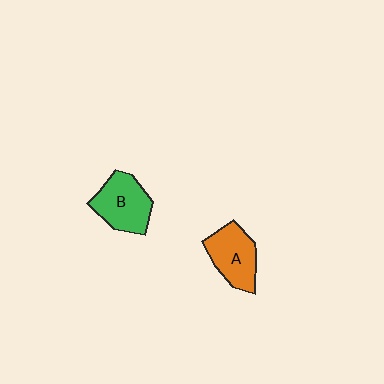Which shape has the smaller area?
Shape A (orange).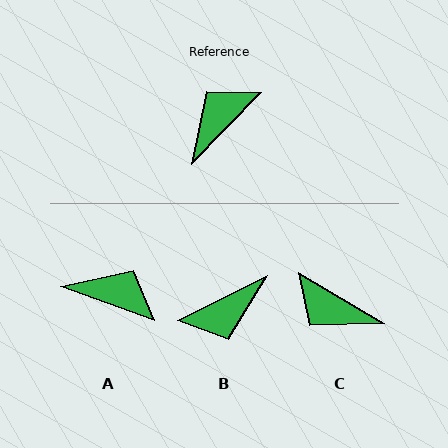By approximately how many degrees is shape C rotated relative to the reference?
Approximately 103 degrees counter-clockwise.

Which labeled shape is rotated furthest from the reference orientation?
B, about 161 degrees away.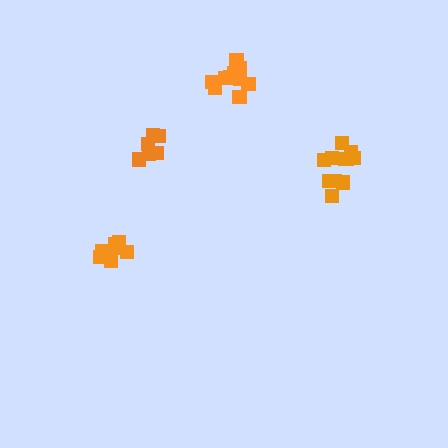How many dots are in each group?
Group 1: 10 dots, Group 2: 11 dots, Group 3: 6 dots, Group 4: 7 dots (34 total).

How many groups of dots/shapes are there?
There are 4 groups.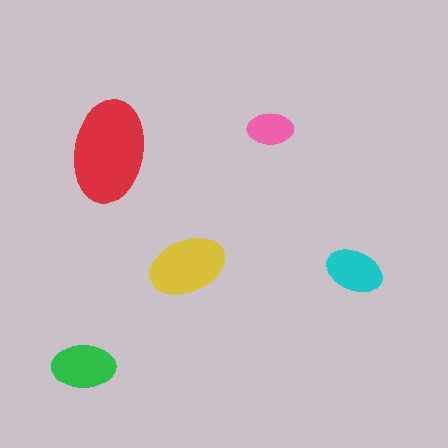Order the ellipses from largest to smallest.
the red one, the yellow one, the green one, the cyan one, the pink one.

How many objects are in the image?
There are 5 objects in the image.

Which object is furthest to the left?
The green ellipse is leftmost.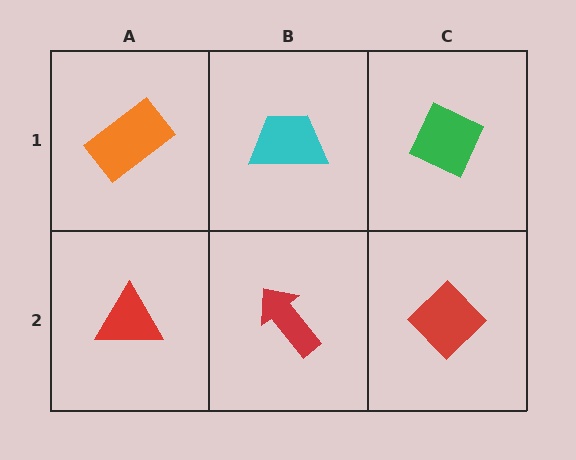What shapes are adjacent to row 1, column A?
A red triangle (row 2, column A), a cyan trapezoid (row 1, column B).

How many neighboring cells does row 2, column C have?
2.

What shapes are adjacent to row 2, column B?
A cyan trapezoid (row 1, column B), a red triangle (row 2, column A), a red diamond (row 2, column C).